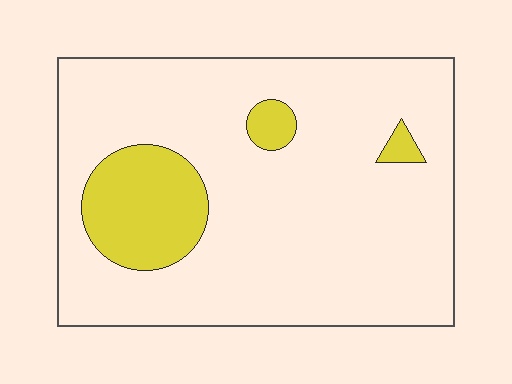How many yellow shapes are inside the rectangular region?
3.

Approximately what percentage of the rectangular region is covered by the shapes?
Approximately 15%.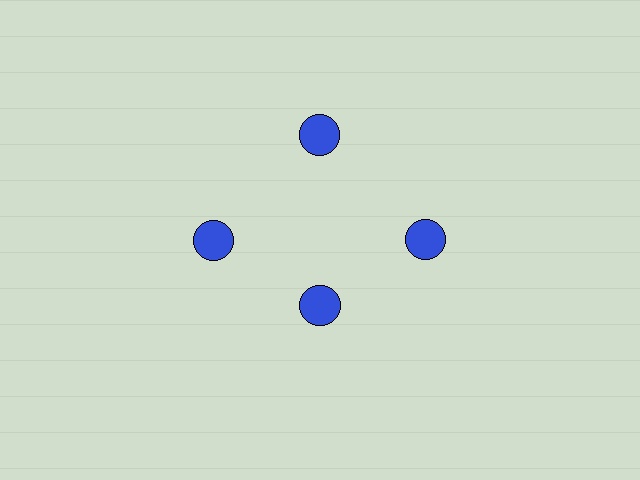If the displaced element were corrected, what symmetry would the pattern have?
It would have 4-fold rotational symmetry — the pattern would map onto itself every 90 degrees.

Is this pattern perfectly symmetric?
No. The 4 blue circles are arranged in a ring, but one element near the 6 o'clock position is pulled inward toward the center, breaking the 4-fold rotational symmetry.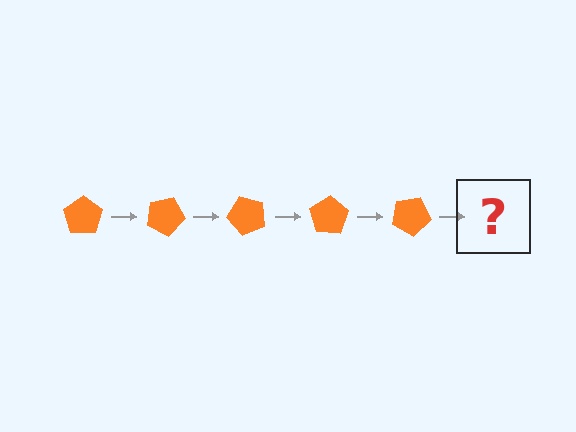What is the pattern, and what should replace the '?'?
The pattern is that the pentagon rotates 25 degrees each step. The '?' should be an orange pentagon rotated 125 degrees.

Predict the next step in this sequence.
The next step is an orange pentagon rotated 125 degrees.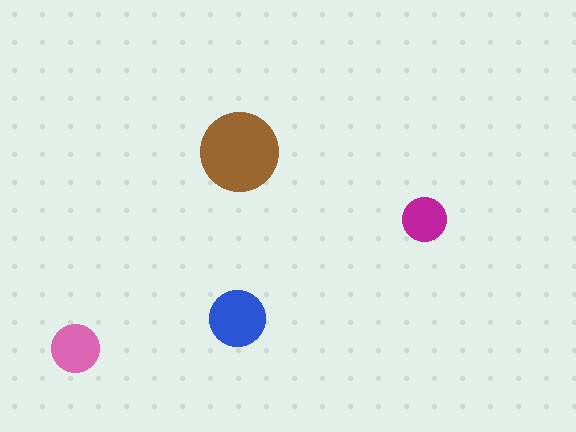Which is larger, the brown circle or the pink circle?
The brown one.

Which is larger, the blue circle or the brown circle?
The brown one.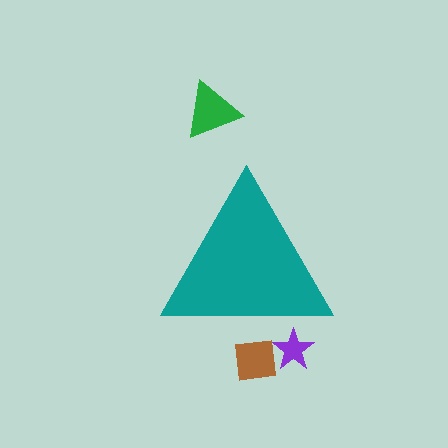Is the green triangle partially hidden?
No, the green triangle is fully visible.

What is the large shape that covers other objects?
A teal triangle.